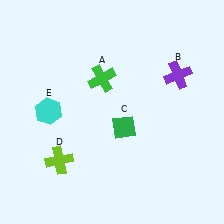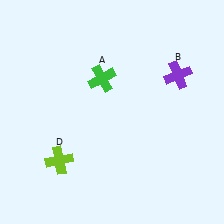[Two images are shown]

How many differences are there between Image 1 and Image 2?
There are 2 differences between the two images.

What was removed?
The green diamond (C), the cyan hexagon (E) were removed in Image 2.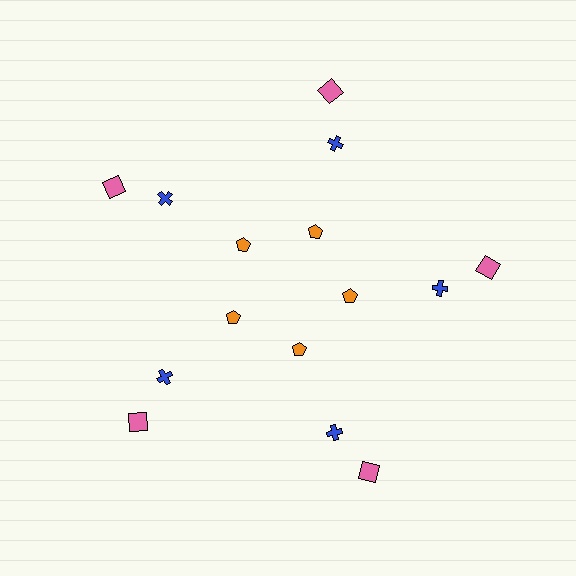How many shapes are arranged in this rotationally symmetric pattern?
There are 15 shapes, arranged in 5 groups of 3.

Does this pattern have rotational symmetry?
Yes, this pattern has 5-fold rotational symmetry. It looks the same after rotating 72 degrees around the center.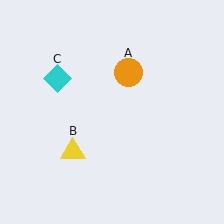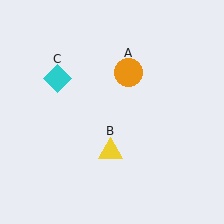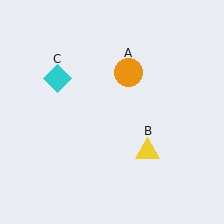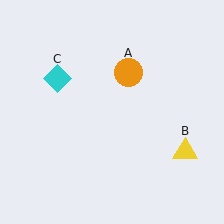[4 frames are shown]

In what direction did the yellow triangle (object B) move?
The yellow triangle (object B) moved right.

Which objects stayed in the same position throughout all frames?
Orange circle (object A) and cyan diamond (object C) remained stationary.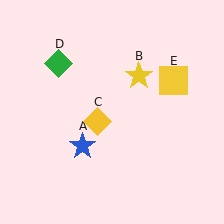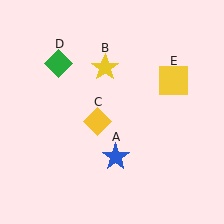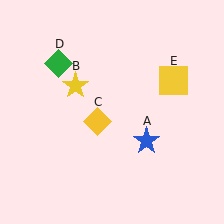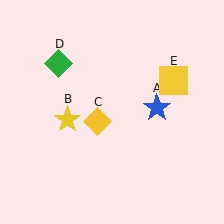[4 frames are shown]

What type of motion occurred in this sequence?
The blue star (object A), yellow star (object B) rotated counterclockwise around the center of the scene.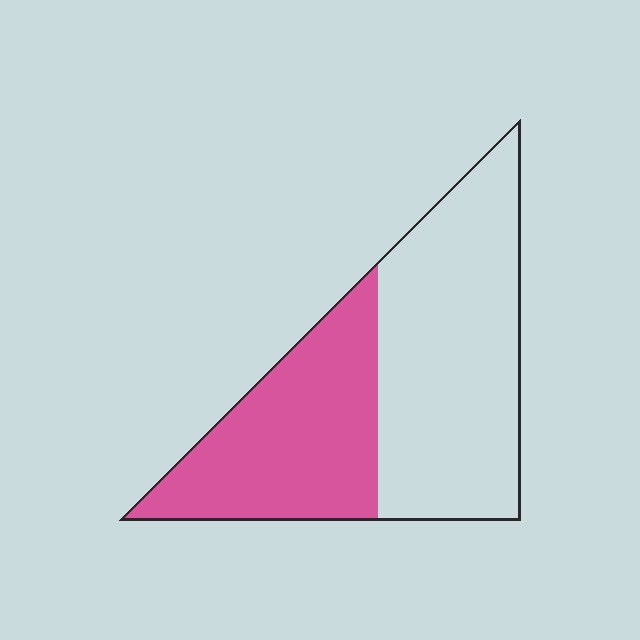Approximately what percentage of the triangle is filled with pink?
Approximately 40%.